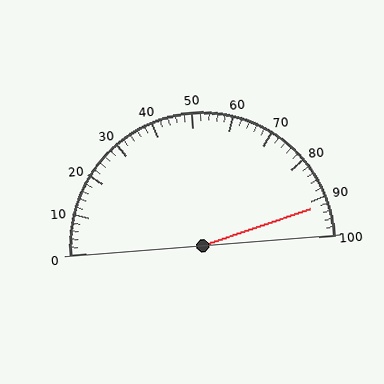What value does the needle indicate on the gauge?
The needle indicates approximately 92.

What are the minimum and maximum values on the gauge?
The gauge ranges from 0 to 100.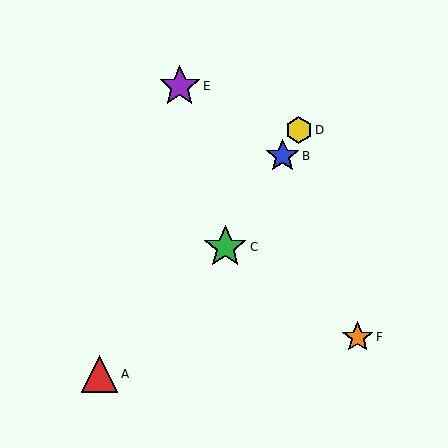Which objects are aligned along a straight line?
Objects B, C, D are aligned along a straight line.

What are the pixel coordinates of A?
Object A is at (99, 374).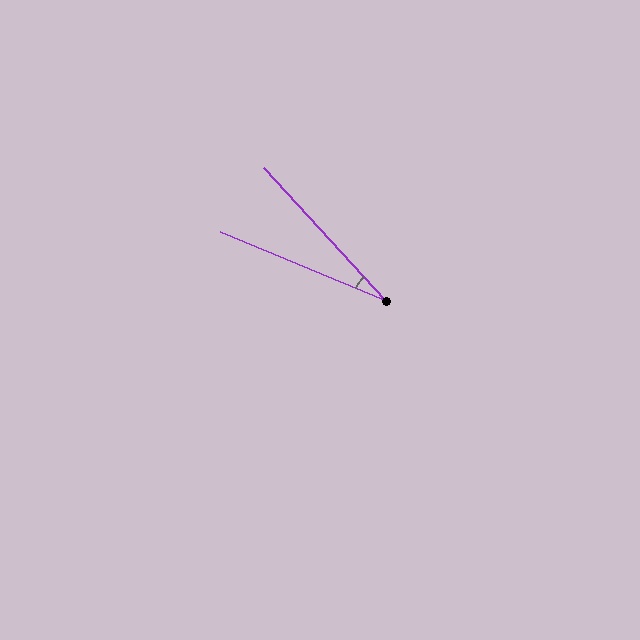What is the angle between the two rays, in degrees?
Approximately 25 degrees.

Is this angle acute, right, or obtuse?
It is acute.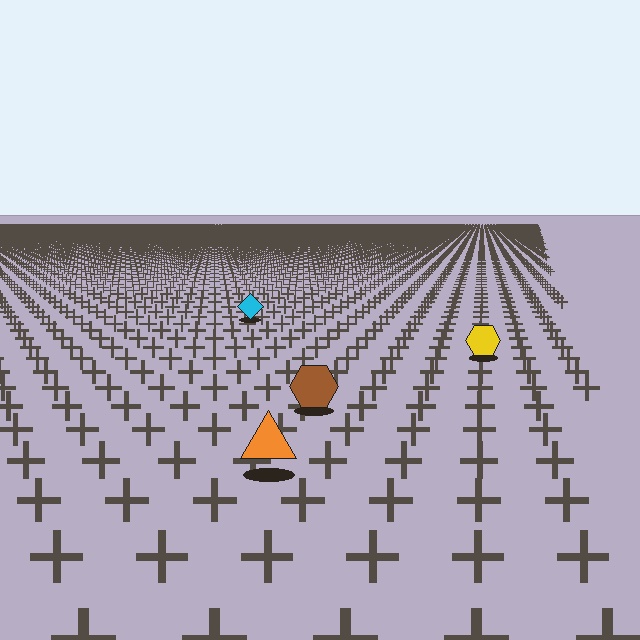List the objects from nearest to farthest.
From nearest to farthest: the orange triangle, the brown hexagon, the yellow hexagon, the cyan diamond.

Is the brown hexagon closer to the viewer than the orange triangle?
No. The orange triangle is closer — you can tell from the texture gradient: the ground texture is coarser near it.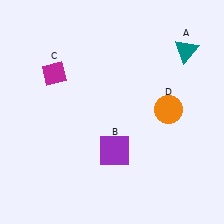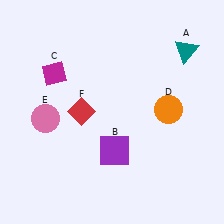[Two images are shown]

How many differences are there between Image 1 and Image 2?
There are 2 differences between the two images.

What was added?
A pink circle (E), a red diamond (F) were added in Image 2.